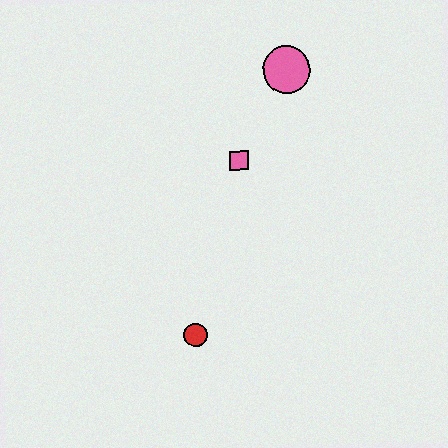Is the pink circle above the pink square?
Yes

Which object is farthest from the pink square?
The red circle is farthest from the pink square.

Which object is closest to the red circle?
The pink square is closest to the red circle.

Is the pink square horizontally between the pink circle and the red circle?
Yes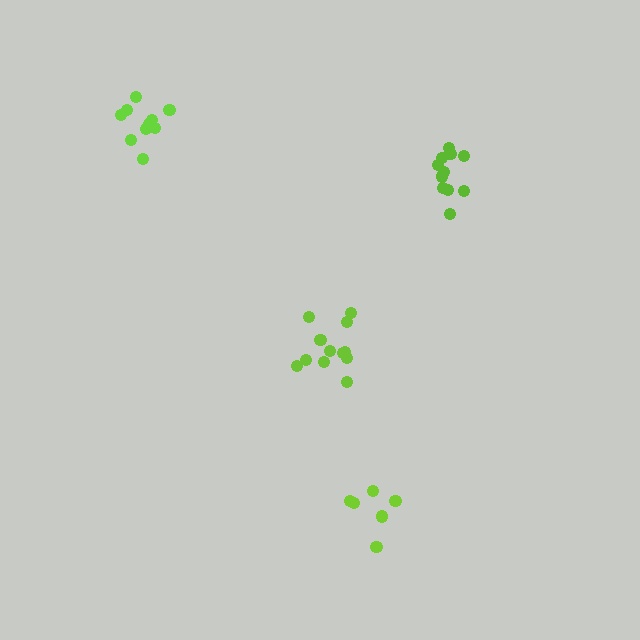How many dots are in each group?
Group 1: 12 dots, Group 2: 10 dots, Group 3: 6 dots, Group 4: 12 dots (40 total).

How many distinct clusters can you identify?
There are 4 distinct clusters.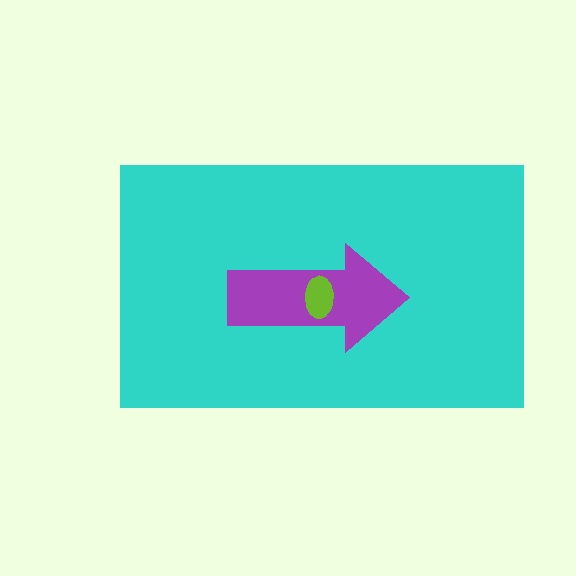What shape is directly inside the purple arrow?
The lime ellipse.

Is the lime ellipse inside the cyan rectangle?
Yes.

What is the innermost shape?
The lime ellipse.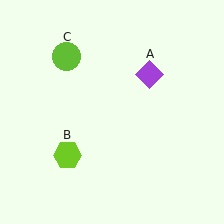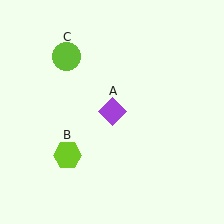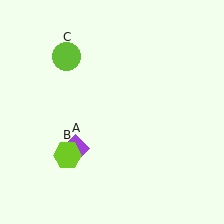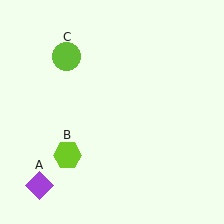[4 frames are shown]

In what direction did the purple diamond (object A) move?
The purple diamond (object A) moved down and to the left.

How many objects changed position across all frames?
1 object changed position: purple diamond (object A).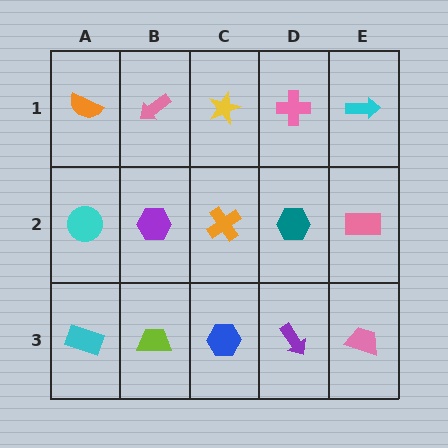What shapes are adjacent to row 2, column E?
A cyan arrow (row 1, column E), a pink trapezoid (row 3, column E), a teal hexagon (row 2, column D).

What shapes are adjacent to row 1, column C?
An orange cross (row 2, column C), a pink arrow (row 1, column B), a pink cross (row 1, column D).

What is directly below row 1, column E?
A pink rectangle.